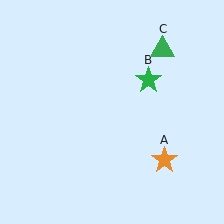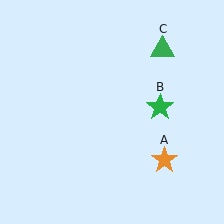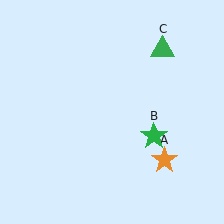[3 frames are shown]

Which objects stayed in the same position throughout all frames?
Orange star (object A) and green triangle (object C) remained stationary.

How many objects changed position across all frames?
1 object changed position: green star (object B).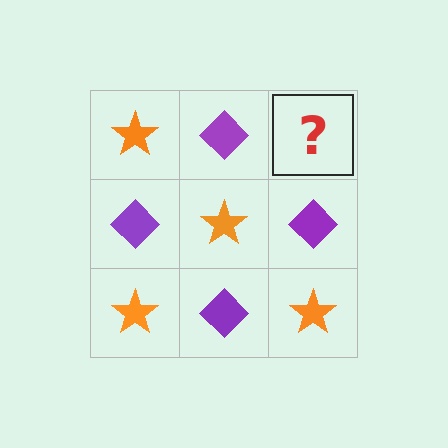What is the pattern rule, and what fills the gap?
The rule is that it alternates orange star and purple diamond in a checkerboard pattern. The gap should be filled with an orange star.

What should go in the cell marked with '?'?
The missing cell should contain an orange star.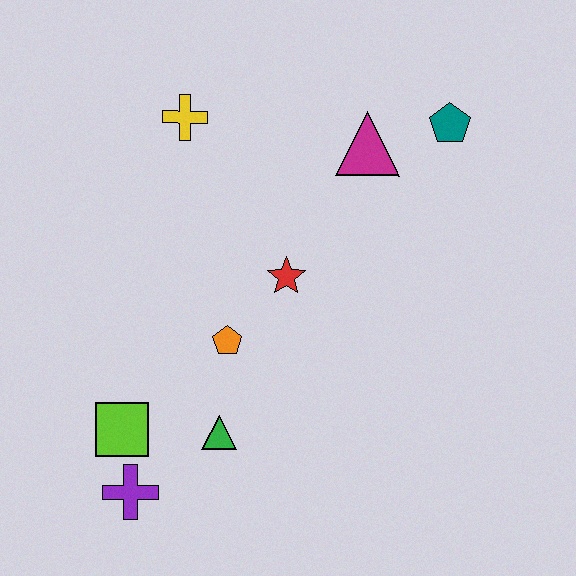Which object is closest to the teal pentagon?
The magenta triangle is closest to the teal pentagon.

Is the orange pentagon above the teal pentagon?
No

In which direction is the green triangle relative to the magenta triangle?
The green triangle is below the magenta triangle.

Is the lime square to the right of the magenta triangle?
No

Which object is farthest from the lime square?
The teal pentagon is farthest from the lime square.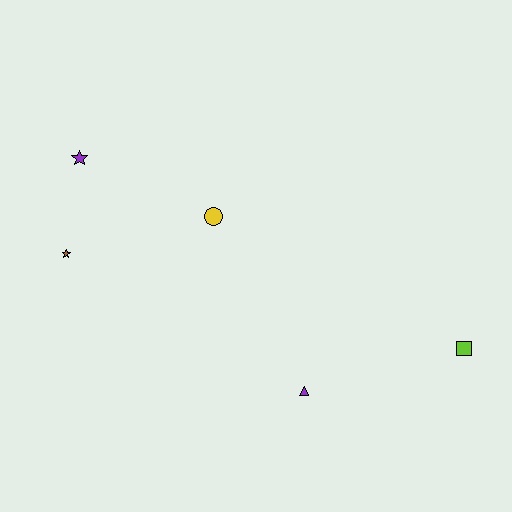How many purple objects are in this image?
There are 2 purple objects.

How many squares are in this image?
There is 1 square.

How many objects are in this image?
There are 5 objects.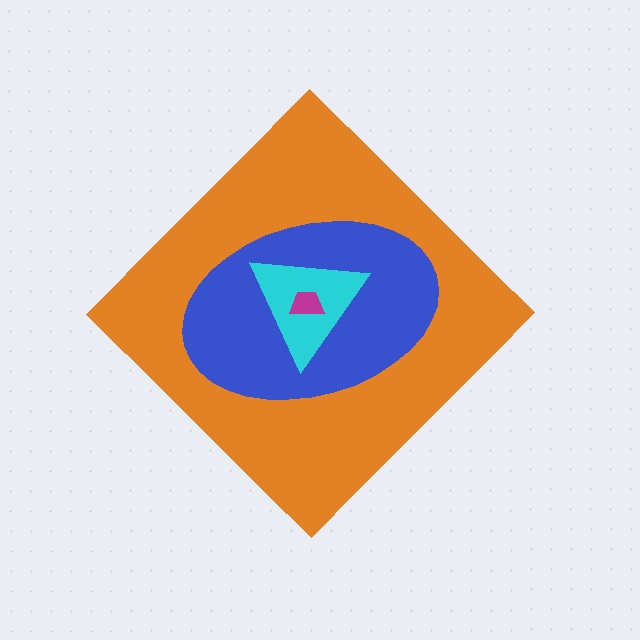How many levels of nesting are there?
4.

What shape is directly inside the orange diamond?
The blue ellipse.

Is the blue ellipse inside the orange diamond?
Yes.